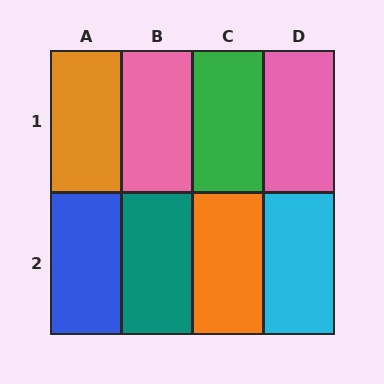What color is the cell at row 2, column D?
Cyan.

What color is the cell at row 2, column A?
Blue.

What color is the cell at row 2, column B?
Teal.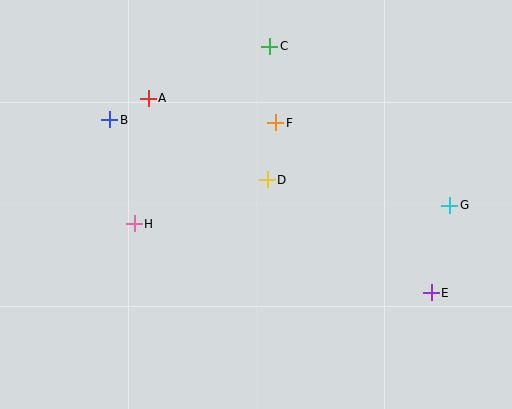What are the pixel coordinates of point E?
Point E is at (431, 293).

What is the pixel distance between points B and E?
The distance between B and E is 365 pixels.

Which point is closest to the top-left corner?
Point B is closest to the top-left corner.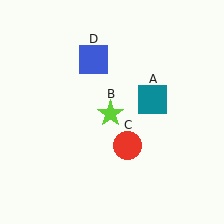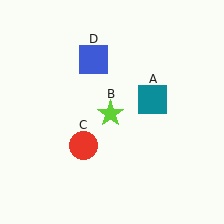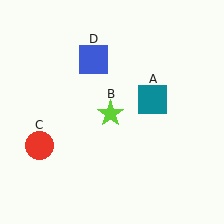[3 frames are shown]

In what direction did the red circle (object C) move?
The red circle (object C) moved left.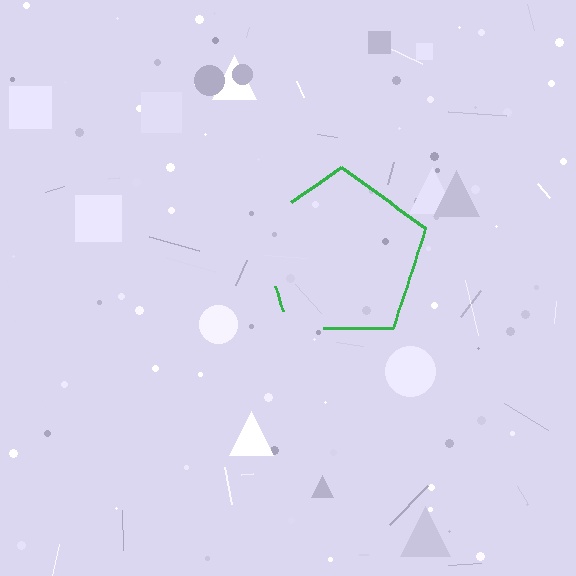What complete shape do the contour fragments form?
The contour fragments form a pentagon.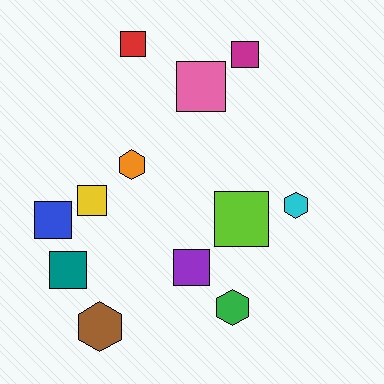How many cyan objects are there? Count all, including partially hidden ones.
There is 1 cyan object.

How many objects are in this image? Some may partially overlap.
There are 12 objects.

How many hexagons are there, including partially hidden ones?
There are 4 hexagons.